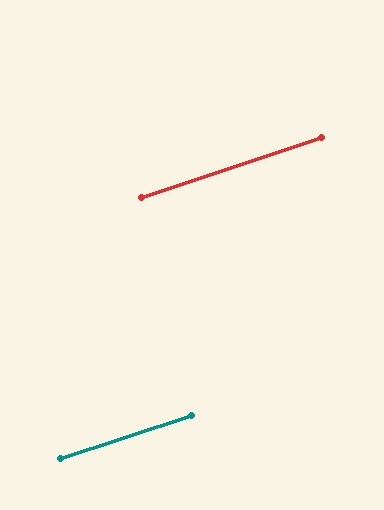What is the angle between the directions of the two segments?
Approximately 0 degrees.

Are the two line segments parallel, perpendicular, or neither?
Parallel — their directions differ by only 0.2°.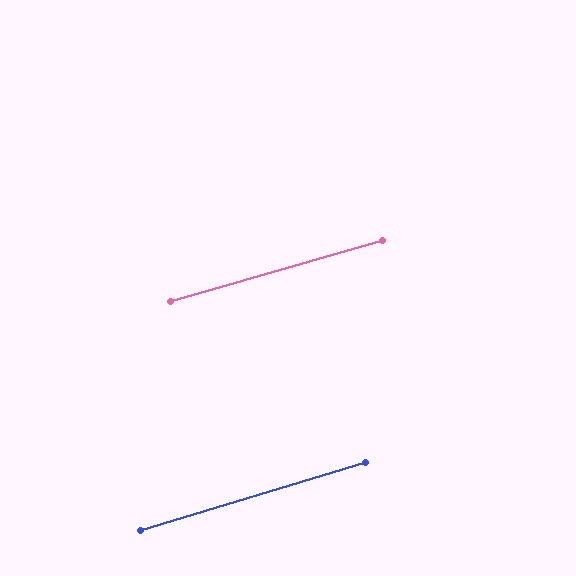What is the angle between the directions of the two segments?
Approximately 1 degree.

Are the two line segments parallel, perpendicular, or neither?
Parallel — their directions differ by only 0.8°.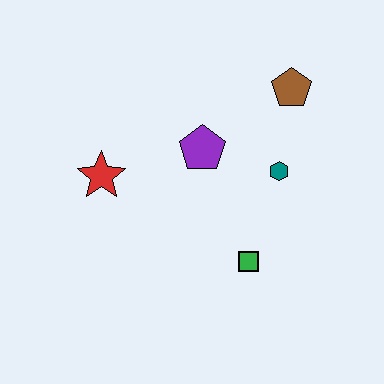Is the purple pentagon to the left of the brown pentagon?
Yes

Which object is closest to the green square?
The teal hexagon is closest to the green square.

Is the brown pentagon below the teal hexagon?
No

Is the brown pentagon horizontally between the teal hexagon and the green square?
No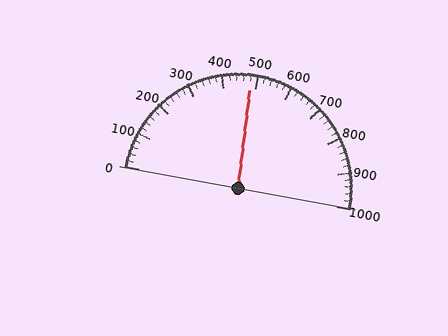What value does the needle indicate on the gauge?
The needle indicates approximately 480.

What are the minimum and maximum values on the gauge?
The gauge ranges from 0 to 1000.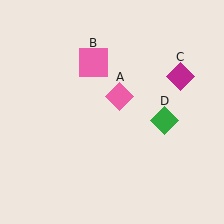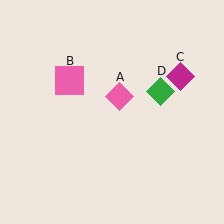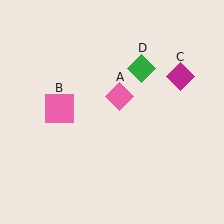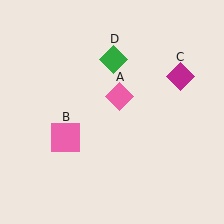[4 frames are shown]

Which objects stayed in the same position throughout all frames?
Pink diamond (object A) and magenta diamond (object C) remained stationary.